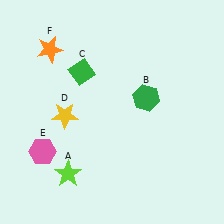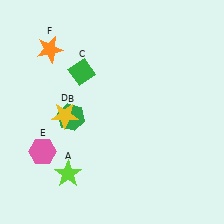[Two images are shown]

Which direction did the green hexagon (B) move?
The green hexagon (B) moved left.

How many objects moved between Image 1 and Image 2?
1 object moved between the two images.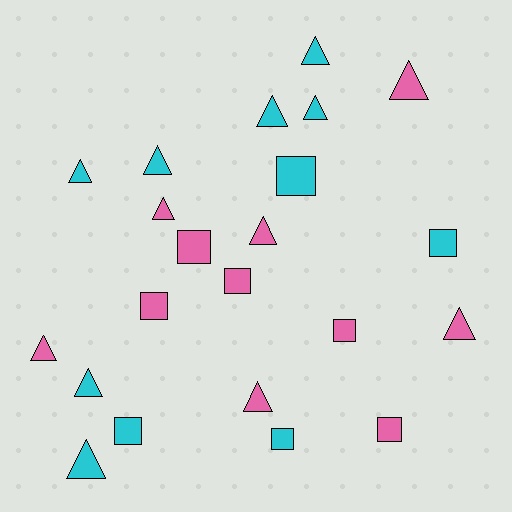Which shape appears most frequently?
Triangle, with 13 objects.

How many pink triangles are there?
There are 6 pink triangles.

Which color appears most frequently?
Cyan, with 11 objects.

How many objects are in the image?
There are 22 objects.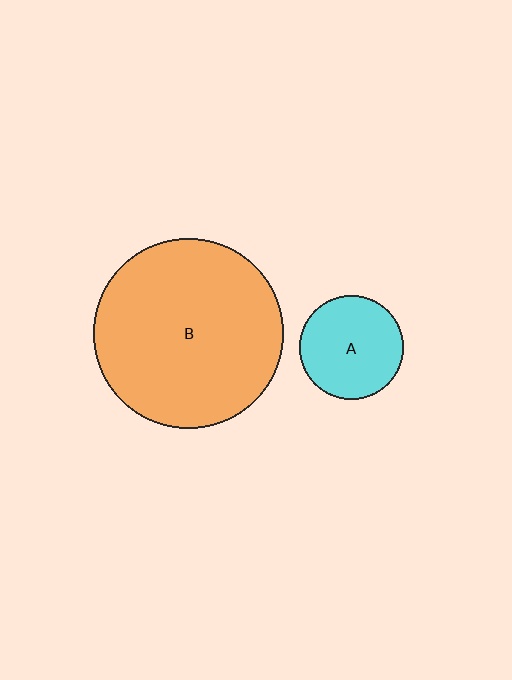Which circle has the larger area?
Circle B (orange).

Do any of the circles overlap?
No, none of the circles overlap.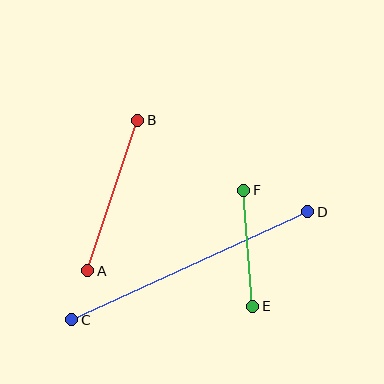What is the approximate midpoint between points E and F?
The midpoint is at approximately (248, 248) pixels.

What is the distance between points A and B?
The distance is approximately 159 pixels.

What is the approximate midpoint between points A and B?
The midpoint is at approximately (113, 195) pixels.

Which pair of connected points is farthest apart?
Points C and D are farthest apart.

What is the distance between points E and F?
The distance is approximately 117 pixels.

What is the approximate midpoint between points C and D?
The midpoint is at approximately (190, 266) pixels.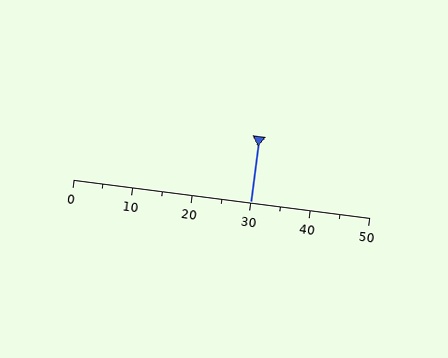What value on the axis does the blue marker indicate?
The marker indicates approximately 30.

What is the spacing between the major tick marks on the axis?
The major ticks are spaced 10 apart.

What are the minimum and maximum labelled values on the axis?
The axis runs from 0 to 50.